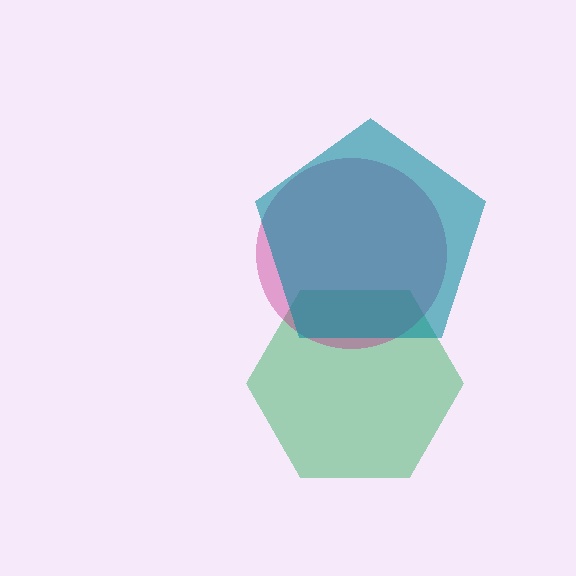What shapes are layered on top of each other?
The layered shapes are: a green hexagon, a magenta circle, a teal pentagon.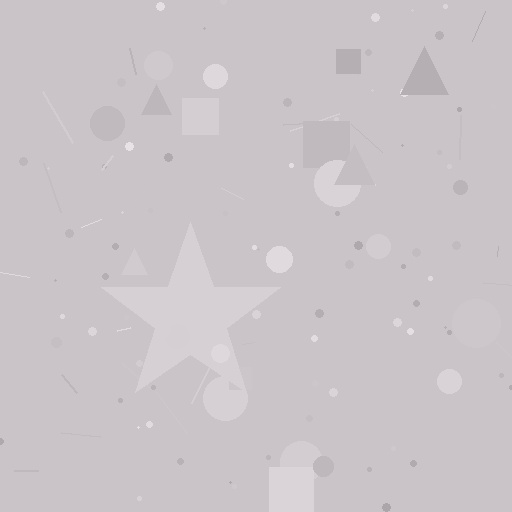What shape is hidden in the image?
A star is hidden in the image.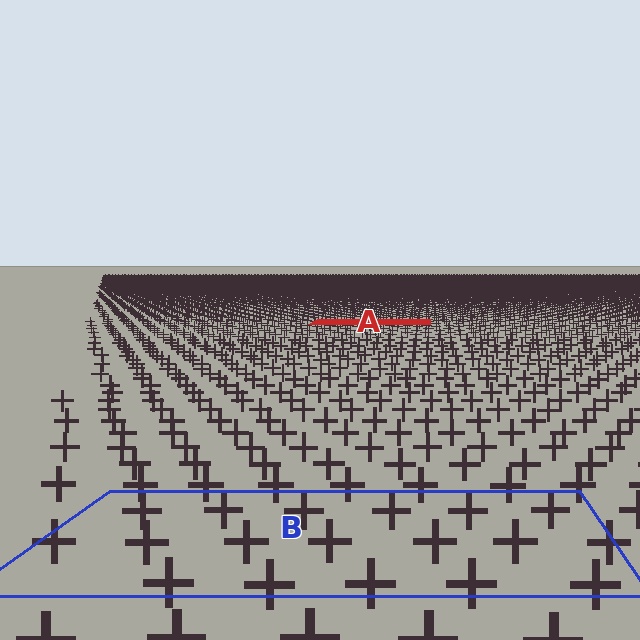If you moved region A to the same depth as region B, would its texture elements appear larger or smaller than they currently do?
They would appear larger. At a closer depth, the same texture elements are projected at a bigger on-screen size.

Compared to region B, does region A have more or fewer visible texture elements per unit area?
Region A has more texture elements per unit area — they are packed more densely because it is farther away.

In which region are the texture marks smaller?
The texture marks are smaller in region A, because it is farther away.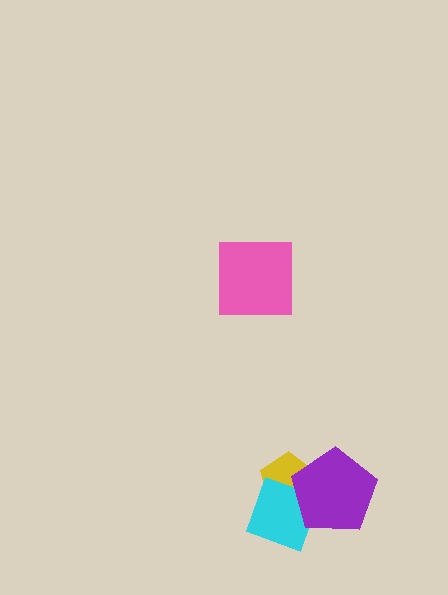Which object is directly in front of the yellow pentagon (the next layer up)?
The cyan diamond is directly in front of the yellow pentagon.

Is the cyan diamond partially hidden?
Yes, it is partially covered by another shape.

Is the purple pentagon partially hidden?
No, no other shape covers it.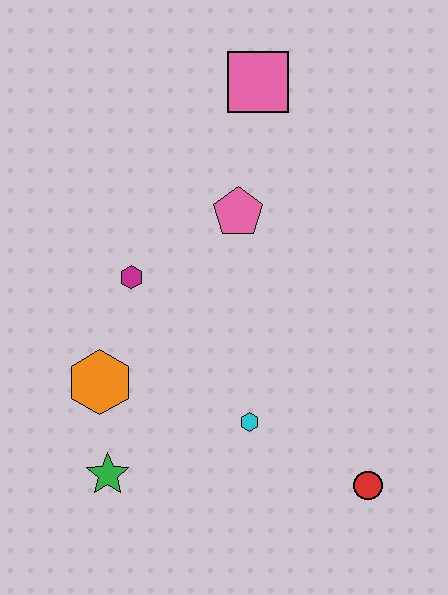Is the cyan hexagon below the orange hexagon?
Yes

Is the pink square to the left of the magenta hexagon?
No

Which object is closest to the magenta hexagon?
The orange hexagon is closest to the magenta hexagon.